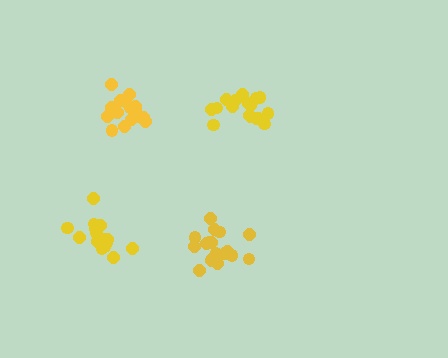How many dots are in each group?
Group 1: 17 dots, Group 2: 15 dots, Group 3: 16 dots, Group 4: 18 dots (66 total).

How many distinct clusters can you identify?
There are 4 distinct clusters.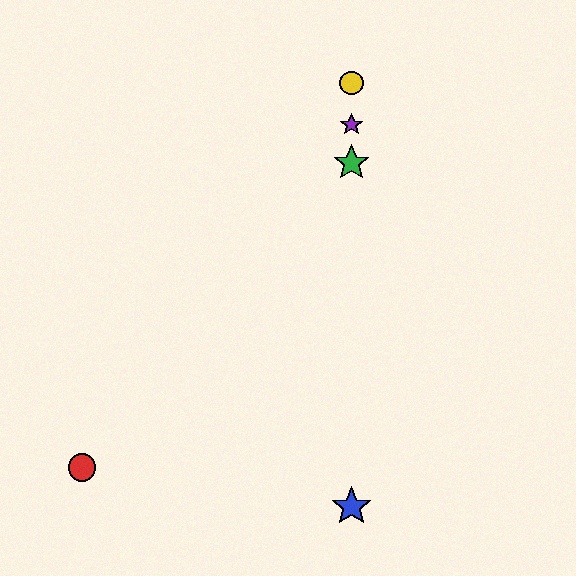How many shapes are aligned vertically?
4 shapes (the blue star, the green star, the yellow circle, the purple star) are aligned vertically.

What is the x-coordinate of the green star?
The green star is at x≈351.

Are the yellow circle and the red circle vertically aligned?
No, the yellow circle is at x≈351 and the red circle is at x≈82.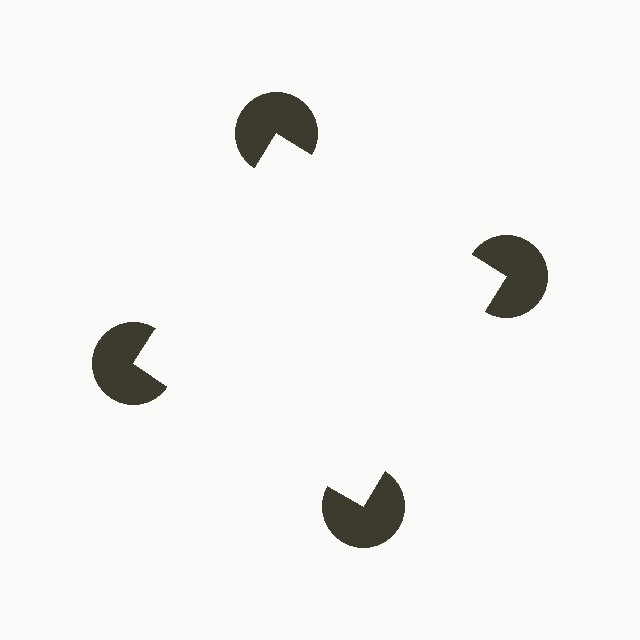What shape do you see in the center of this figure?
An illusory square — its edges are inferred from the aligned wedge cuts in the pac-man discs, not physically drawn.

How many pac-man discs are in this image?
There are 4 — one at each vertex of the illusory square.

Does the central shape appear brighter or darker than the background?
It typically appears slightly brighter than the background, even though no actual brightness change is drawn.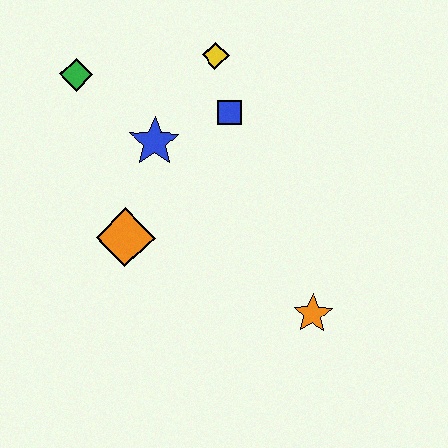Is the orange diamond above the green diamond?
No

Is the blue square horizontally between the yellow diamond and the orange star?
Yes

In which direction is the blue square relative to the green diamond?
The blue square is to the right of the green diamond.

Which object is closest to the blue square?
The yellow diamond is closest to the blue square.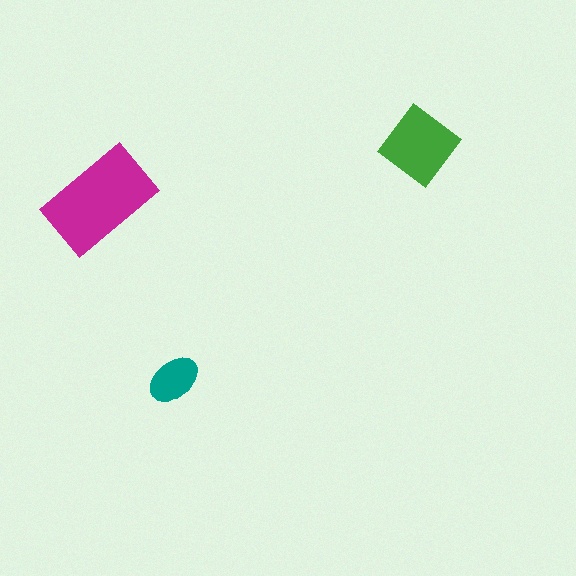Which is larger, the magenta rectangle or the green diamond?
The magenta rectangle.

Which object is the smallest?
The teal ellipse.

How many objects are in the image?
There are 3 objects in the image.